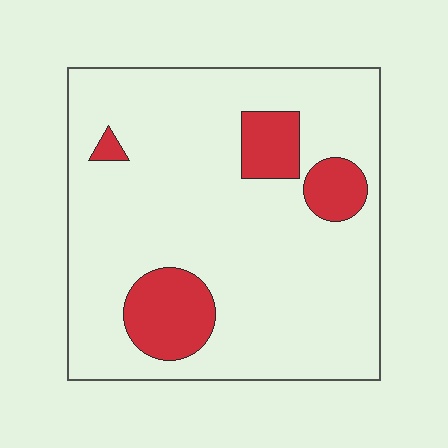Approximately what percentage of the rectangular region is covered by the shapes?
Approximately 15%.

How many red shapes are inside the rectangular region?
4.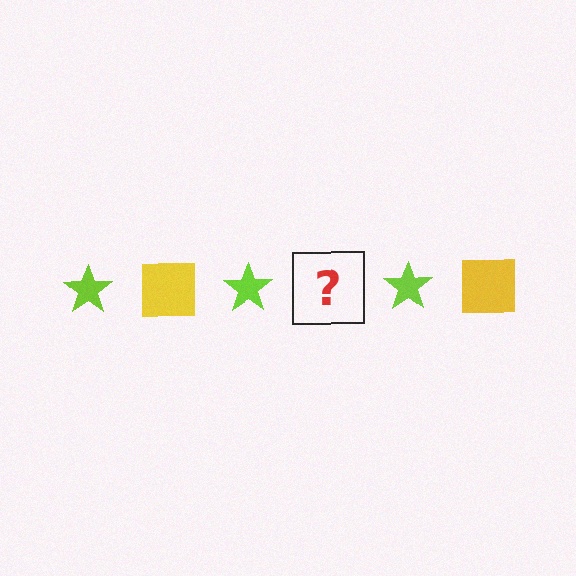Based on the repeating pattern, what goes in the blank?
The blank should be a yellow square.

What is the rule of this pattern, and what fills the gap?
The rule is that the pattern alternates between lime star and yellow square. The gap should be filled with a yellow square.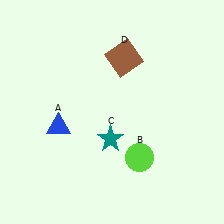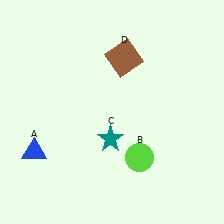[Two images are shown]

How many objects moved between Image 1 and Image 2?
1 object moved between the two images.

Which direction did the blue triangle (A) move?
The blue triangle (A) moved down.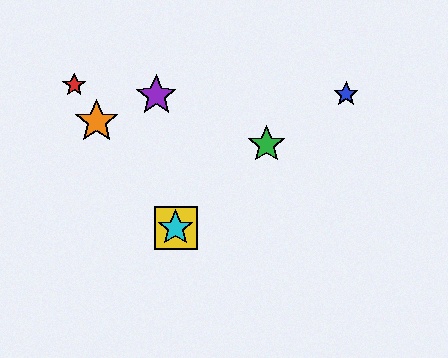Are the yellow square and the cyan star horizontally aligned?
Yes, both are at y≈228.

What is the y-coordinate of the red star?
The red star is at y≈85.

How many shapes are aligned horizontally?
2 shapes (the yellow square, the cyan star) are aligned horizontally.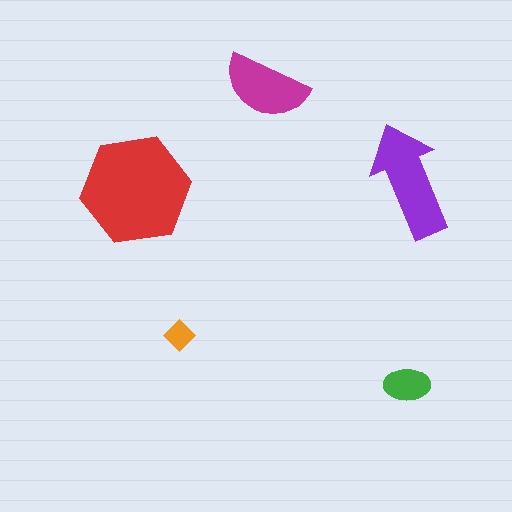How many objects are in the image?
There are 5 objects in the image.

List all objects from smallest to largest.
The orange diamond, the green ellipse, the magenta semicircle, the purple arrow, the red hexagon.